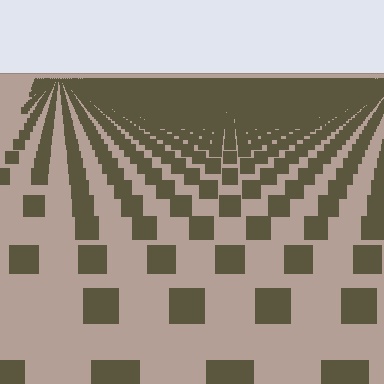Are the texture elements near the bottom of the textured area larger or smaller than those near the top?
Larger. Near the bottom, elements are closer to the viewer and appear at a bigger on-screen size.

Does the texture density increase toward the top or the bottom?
Density increases toward the top.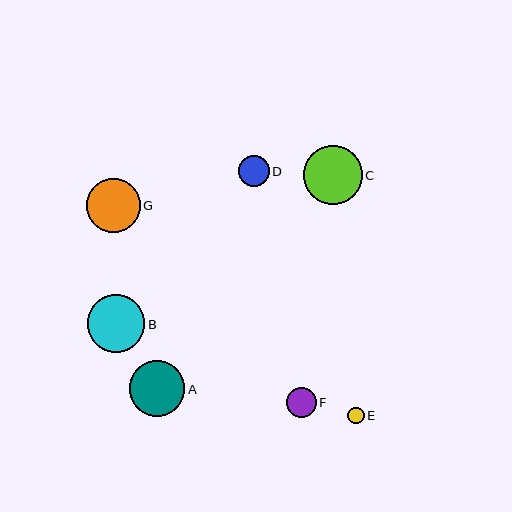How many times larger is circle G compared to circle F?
Circle G is approximately 1.8 times the size of circle F.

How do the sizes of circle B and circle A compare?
Circle B and circle A are approximately the same size.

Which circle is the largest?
Circle C is the largest with a size of approximately 59 pixels.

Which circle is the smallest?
Circle E is the smallest with a size of approximately 16 pixels.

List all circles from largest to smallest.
From largest to smallest: C, B, A, G, D, F, E.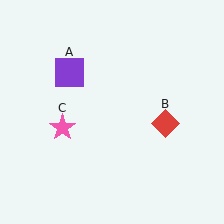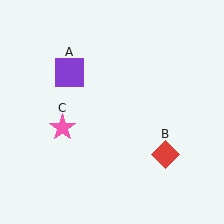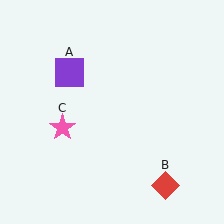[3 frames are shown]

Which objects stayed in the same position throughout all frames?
Purple square (object A) and pink star (object C) remained stationary.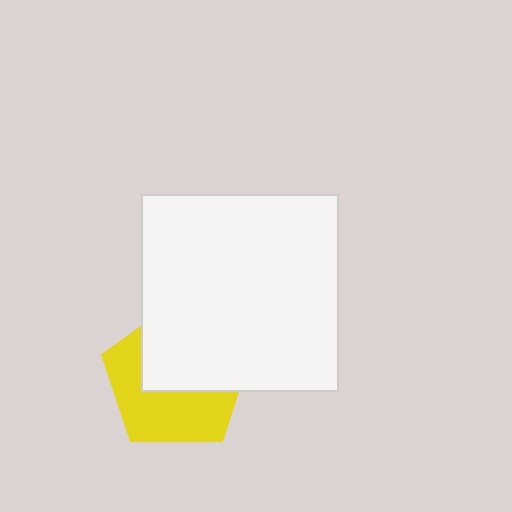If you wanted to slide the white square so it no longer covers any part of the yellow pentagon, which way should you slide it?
Slide it up — that is the most direct way to separate the two shapes.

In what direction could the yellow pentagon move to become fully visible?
The yellow pentagon could move down. That would shift it out from behind the white square entirely.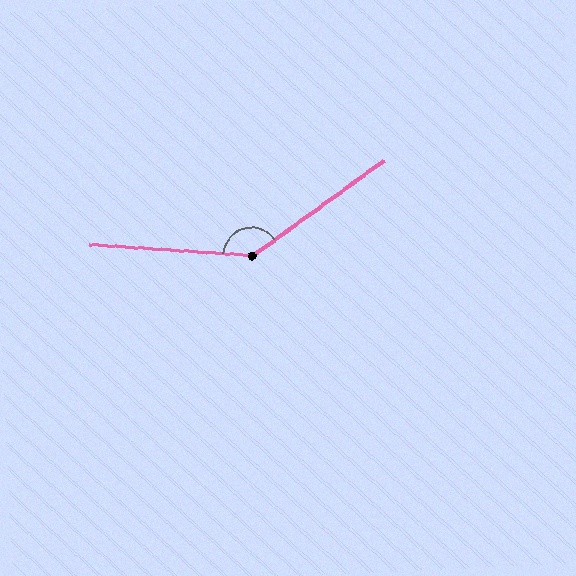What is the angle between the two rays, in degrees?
Approximately 141 degrees.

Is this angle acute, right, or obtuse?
It is obtuse.